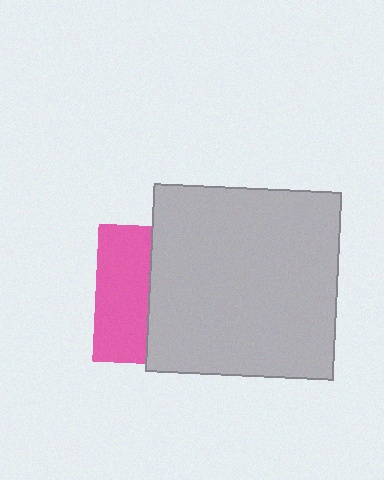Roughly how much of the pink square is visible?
A small part of it is visible (roughly 39%).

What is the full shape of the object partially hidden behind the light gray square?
The partially hidden object is a pink square.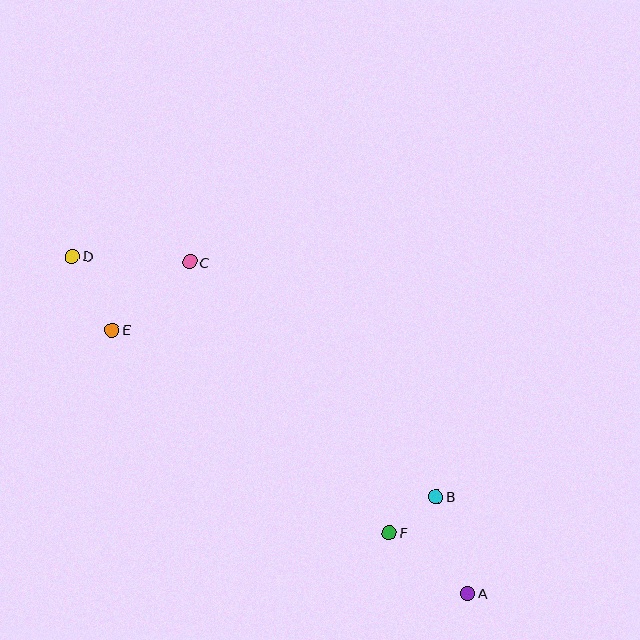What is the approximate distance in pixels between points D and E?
The distance between D and E is approximately 84 pixels.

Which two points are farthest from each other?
Points A and D are farthest from each other.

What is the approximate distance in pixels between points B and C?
The distance between B and C is approximately 341 pixels.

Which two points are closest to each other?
Points B and F are closest to each other.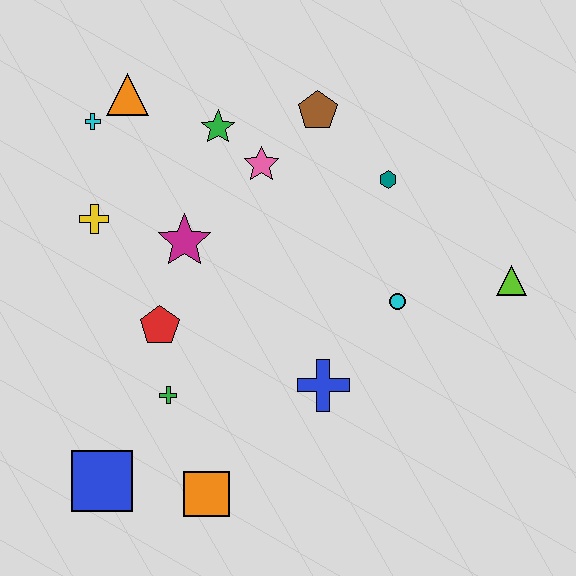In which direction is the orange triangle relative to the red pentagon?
The orange triangle is above the red pentagon.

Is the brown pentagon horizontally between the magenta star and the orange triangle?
No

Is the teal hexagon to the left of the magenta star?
No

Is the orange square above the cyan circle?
No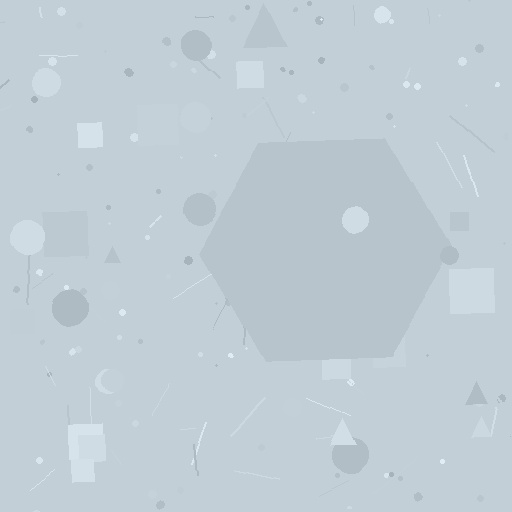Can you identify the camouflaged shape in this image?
The camouflaged shape is a hexagon.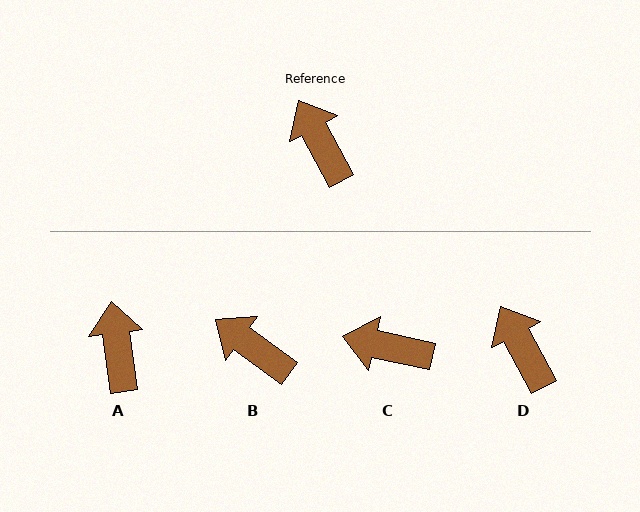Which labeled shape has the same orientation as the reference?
D.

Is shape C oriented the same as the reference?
No, it is off by about 49 degrees.